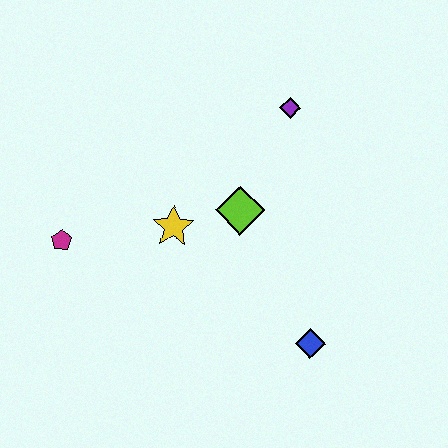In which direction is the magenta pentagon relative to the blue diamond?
The magenta pentagon is to the left of the blue diamond.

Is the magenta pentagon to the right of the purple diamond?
No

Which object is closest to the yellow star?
The lime diamond is closest to the yellow star.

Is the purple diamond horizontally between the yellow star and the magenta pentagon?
No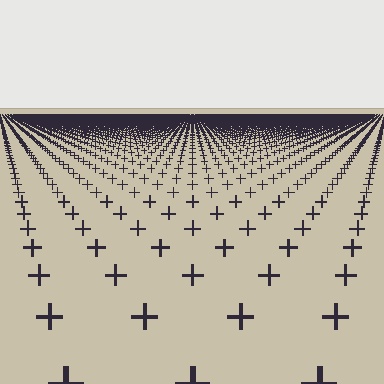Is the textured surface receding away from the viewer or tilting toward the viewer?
The surface is receding away from the viewer. Texture elements get smaller and denser toward the top.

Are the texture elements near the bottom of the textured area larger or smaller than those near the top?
Larger. Near the bottom, elements are closer to the viewer and appear at a bigger on-screen size.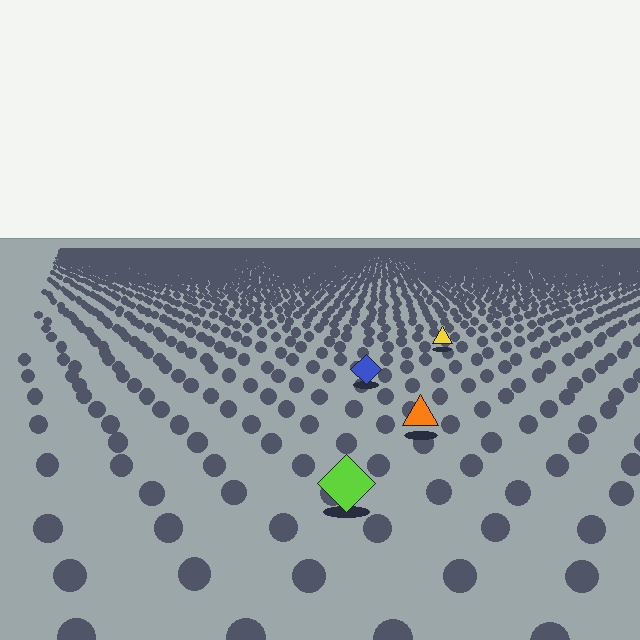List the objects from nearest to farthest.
From nearest to farthest: the lime diamond, the orange triangle, the blue diamond, the yellow triangle.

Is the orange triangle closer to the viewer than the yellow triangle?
Yes. The orange triangle is closer — you can tell from the texture gradient: the ground texture is coarser near it.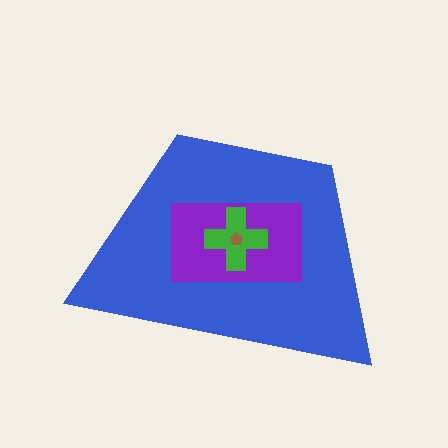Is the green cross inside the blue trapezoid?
Yes.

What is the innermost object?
The brown pentagon.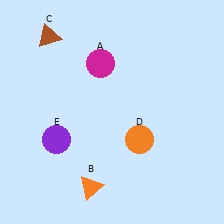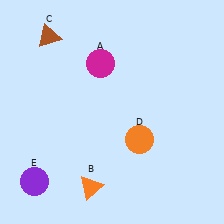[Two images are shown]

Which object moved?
The purple circle (E) moved down.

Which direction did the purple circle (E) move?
The purple circle (E) moved down.